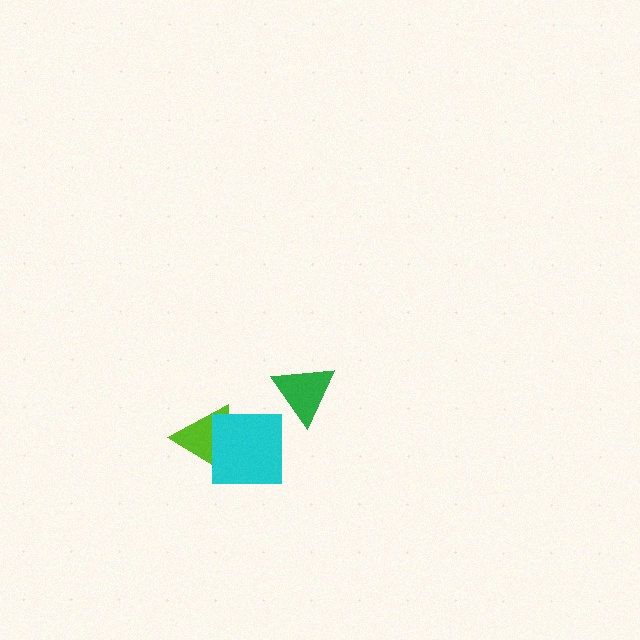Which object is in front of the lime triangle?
The cyan square is in front of the lime triangle.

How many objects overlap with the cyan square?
1 object overlaps with the cyan square.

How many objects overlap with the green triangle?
0 objects overlap with the green triangle.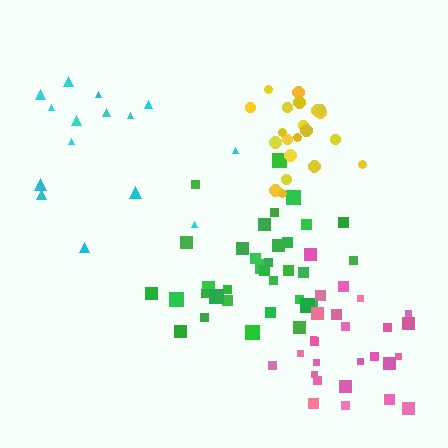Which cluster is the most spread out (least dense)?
Cyan.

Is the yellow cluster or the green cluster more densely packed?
Yellow.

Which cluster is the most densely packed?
Yellow.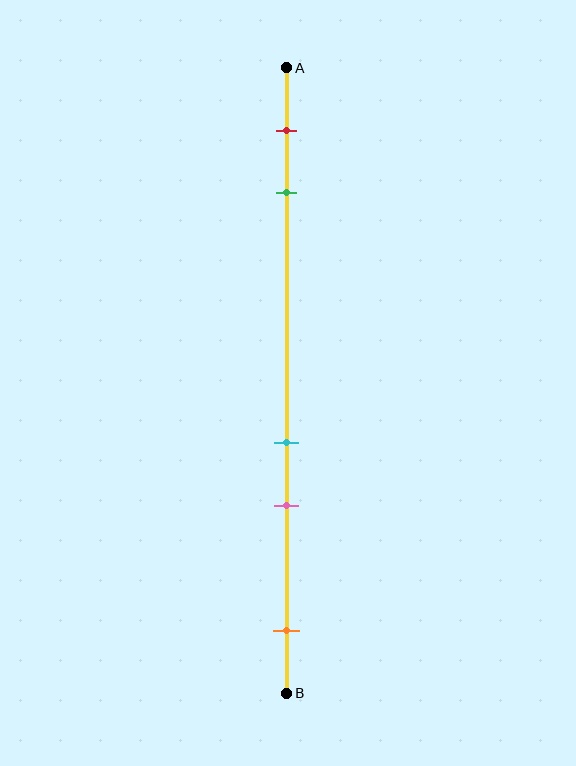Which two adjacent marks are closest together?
The cyan and pink marks are the closest adjacent pair.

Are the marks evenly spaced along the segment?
No, the marks are not evenly spaced.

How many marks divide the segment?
There are 5 marks dividing the segment.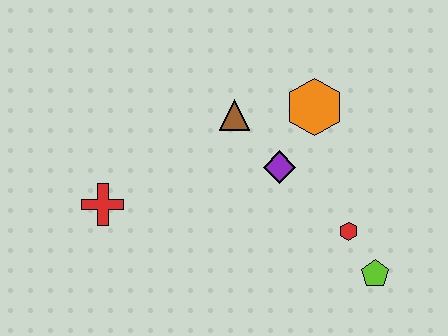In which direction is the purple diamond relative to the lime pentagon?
The purple diamond is above the lime pentagon.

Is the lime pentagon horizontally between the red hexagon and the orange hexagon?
No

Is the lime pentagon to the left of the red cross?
No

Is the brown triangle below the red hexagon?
No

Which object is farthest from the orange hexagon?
The red cross is farthest from the orange hexagon.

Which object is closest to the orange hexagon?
The purple diamond is closest to the orange hexagon.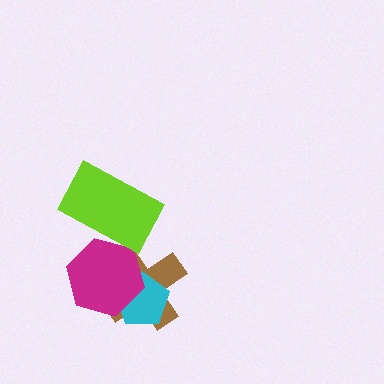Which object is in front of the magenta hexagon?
The lime rectangle is in front of the magenta hexagon.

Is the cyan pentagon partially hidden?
Yes, it is partially covered by another shape.